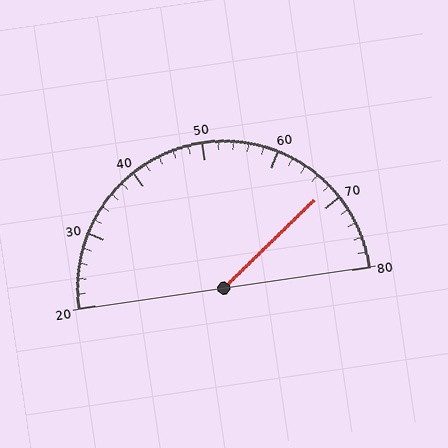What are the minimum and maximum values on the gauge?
The gauge ranges from 20 to 80.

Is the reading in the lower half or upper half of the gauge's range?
The reading is in the upper half of the range (20 to 80).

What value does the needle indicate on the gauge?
The needle indicates approximately 68.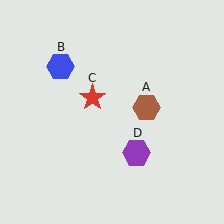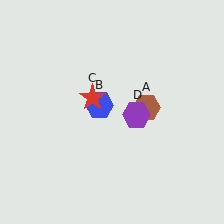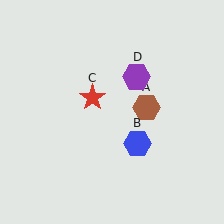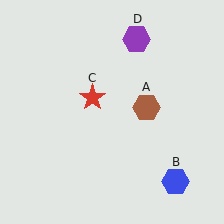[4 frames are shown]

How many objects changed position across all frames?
2 objects changed position: blue hexagon (object B), purple hexagon (object D).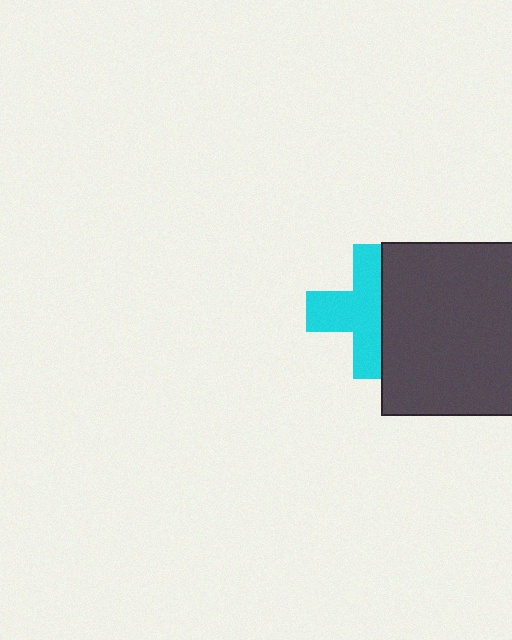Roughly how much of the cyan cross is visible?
About half of it is visible (roughly 62%).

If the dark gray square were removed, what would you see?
You would see the complete cyan cross.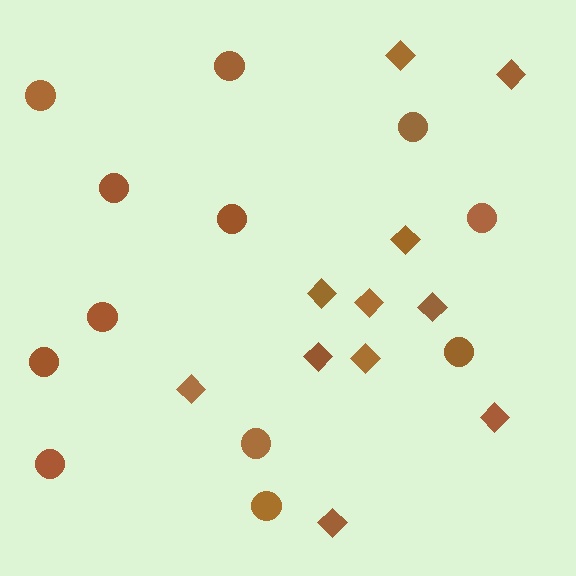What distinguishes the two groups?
There are 2 groups: one group of circles (12) and one group of diamonds (11).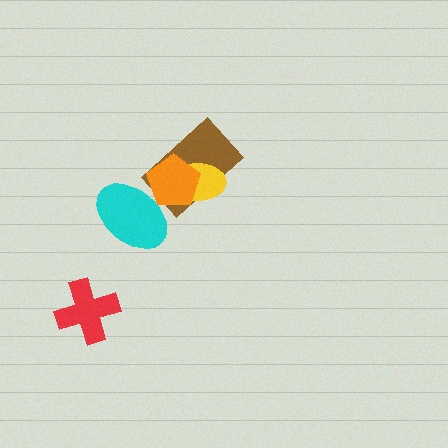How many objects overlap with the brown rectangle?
2 objects overlap with the brown rectangle.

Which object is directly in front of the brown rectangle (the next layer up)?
The yellow ellipse is directly in front of the brown rectangle.